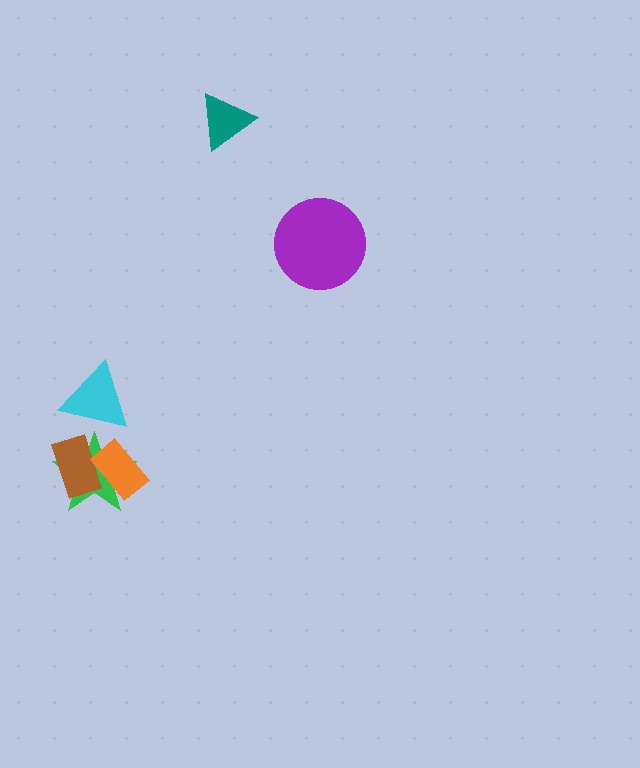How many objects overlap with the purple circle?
0 objects overlap with the purple circle.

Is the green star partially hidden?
Yes, it is partially covered by another shape.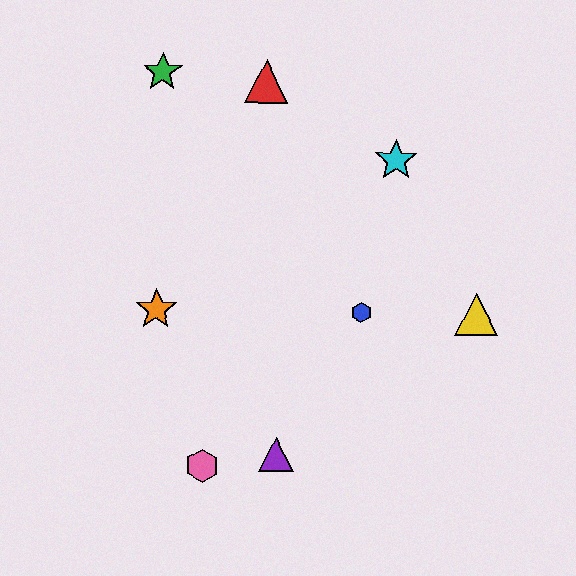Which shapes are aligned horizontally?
The blue hexagon, the yellow triangle, the orange star are aligned horizontally.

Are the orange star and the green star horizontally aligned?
No, the orange star is at y≈309 and the green star is at y≈72.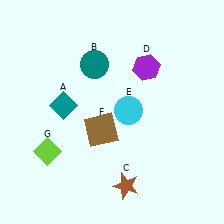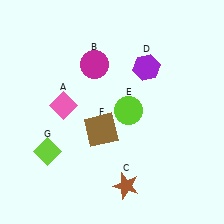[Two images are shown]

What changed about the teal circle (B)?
In Image 1, B is teal. In Image 2, it changed to magenta.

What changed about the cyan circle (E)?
In Image 1, E is cyan. In Image 2, it changed to lime.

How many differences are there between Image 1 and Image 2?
There are 3 differences between the two images.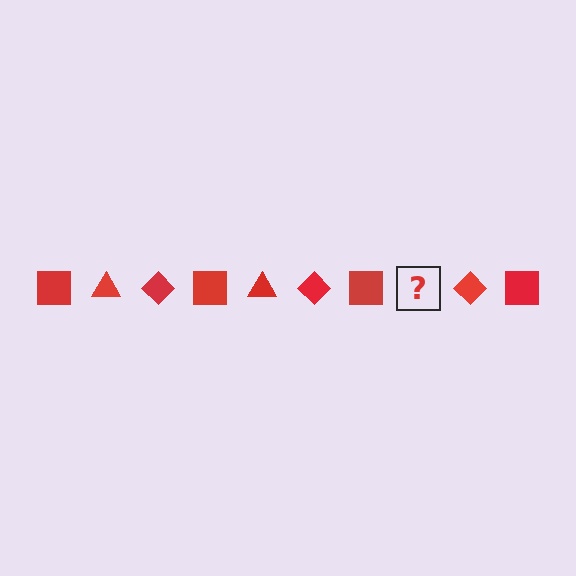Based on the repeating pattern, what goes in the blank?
The blank should be a red triangle.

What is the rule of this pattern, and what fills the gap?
The rule is that the pattern cycles through square, triangle, diamond shapes in red. The gap should be filled with a red triangle.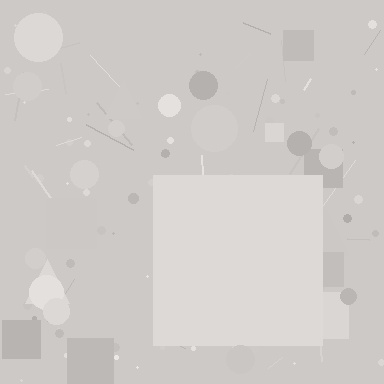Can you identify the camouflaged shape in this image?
The camouflaged shape is a square.